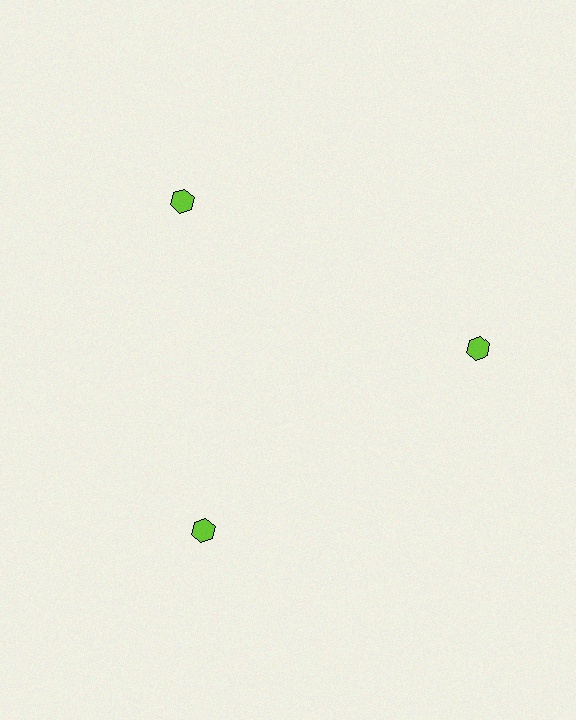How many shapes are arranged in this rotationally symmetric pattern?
There are 3 shapes, arranged in 3 groups of 1.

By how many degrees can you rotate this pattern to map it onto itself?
The pattern maps onto itself every 120 degrees of rotation.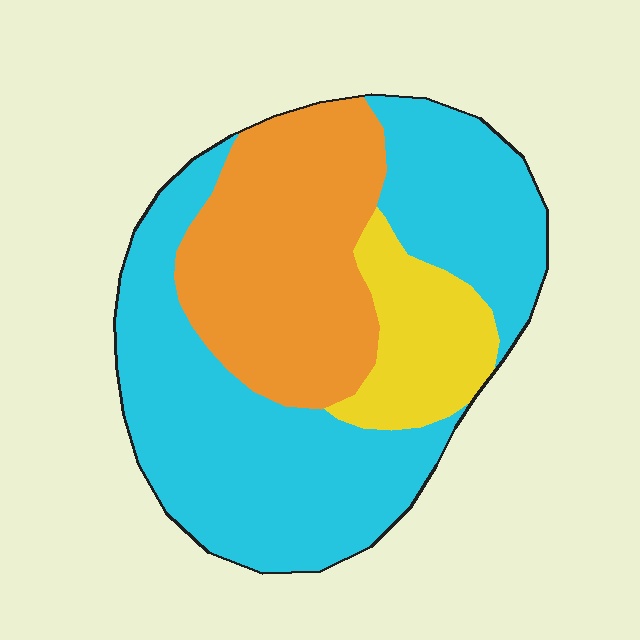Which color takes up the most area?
Cyan, at roughly 55%.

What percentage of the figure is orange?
Orange covers roughly 30% of the figure.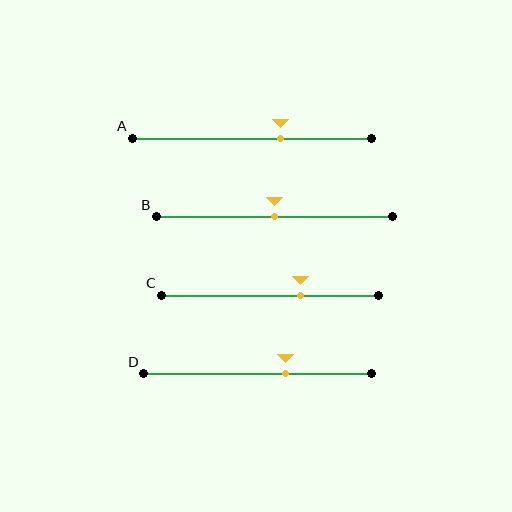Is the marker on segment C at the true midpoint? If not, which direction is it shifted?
No, the marker on segment C is shifted to the right by about 14% of the segment length.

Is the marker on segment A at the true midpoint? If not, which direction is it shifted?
No, the marker on segment A is shifted to the right by about 12% of the segment length.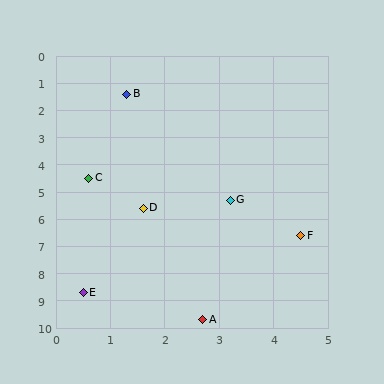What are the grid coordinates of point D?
Point D is at approximately (1.6, 5.6).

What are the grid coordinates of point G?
Point G is at approximately (3.2, 5.3).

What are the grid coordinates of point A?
Point A is at approximately (2.7, 9.7).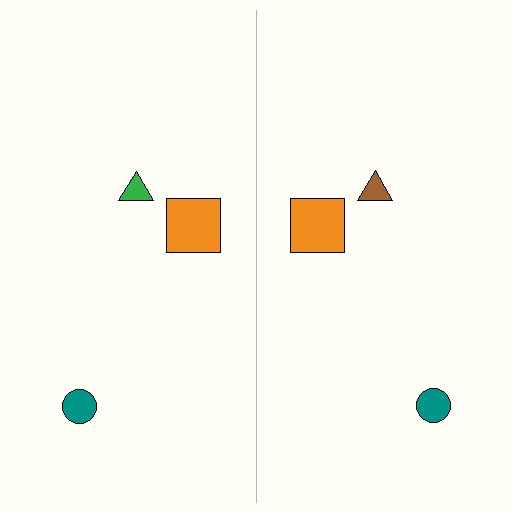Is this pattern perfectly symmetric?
No, the pattern is not perfectly symmetric. The brown triangle on the right side breaks the symmetry — its mirror counterpart is green.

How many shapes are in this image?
There are 6 shapes in this image.